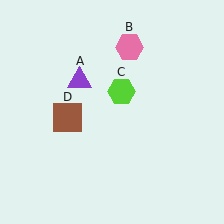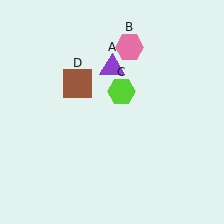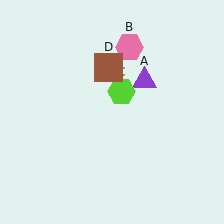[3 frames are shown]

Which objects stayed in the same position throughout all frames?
Pink hexagon (object B) and lime hexagon (object C) remained stationary.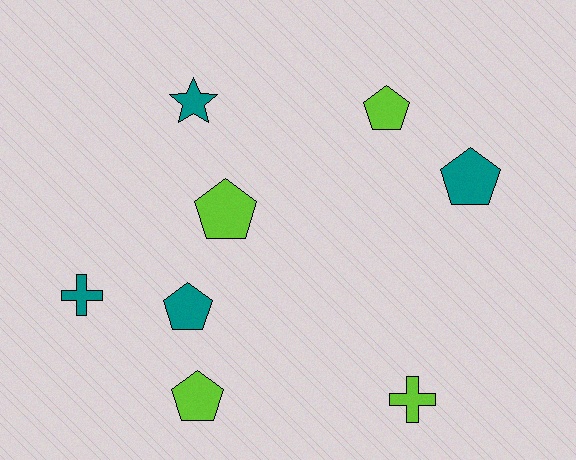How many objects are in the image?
There are 8 objects.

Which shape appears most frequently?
Pentagon, with 5 objects.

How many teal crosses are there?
There is 1 teal cross.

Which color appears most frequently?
Lime, with 4 objects.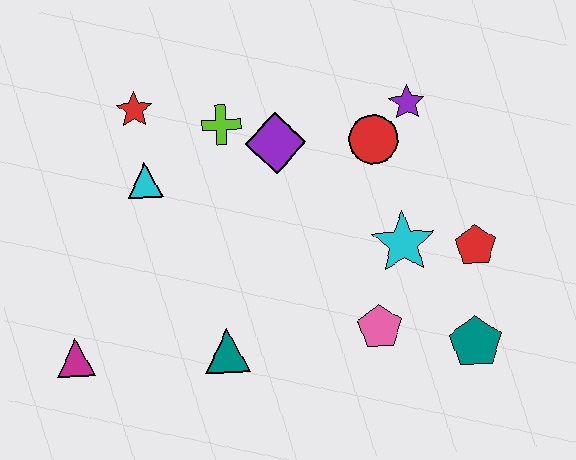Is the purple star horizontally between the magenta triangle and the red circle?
No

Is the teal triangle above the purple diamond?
No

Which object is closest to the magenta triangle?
The teal triangle is closest to the magenta triangle.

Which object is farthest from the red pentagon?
The magenta triangle is farthest from the red pentagon.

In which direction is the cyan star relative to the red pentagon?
The cyan star is to the left of the red pentagon.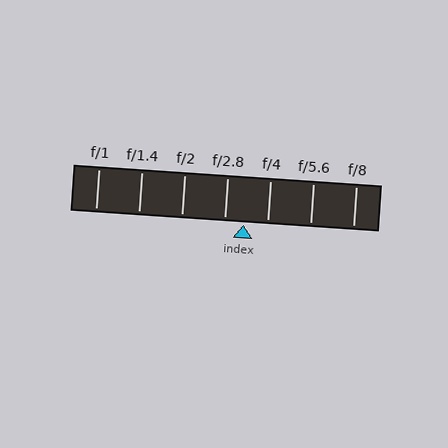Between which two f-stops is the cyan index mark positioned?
The index mark is between f/2.8 and f/4.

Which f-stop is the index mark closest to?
The index mark is closest to f/2.8.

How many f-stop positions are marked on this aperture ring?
There are 7 f-stop positions marked.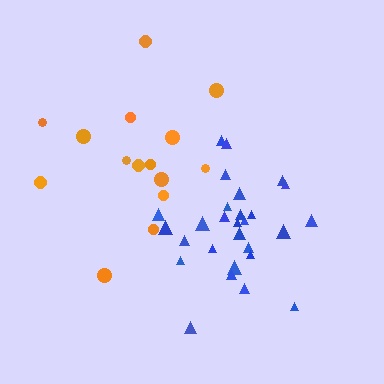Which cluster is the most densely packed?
Blue.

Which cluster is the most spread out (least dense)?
Orange.